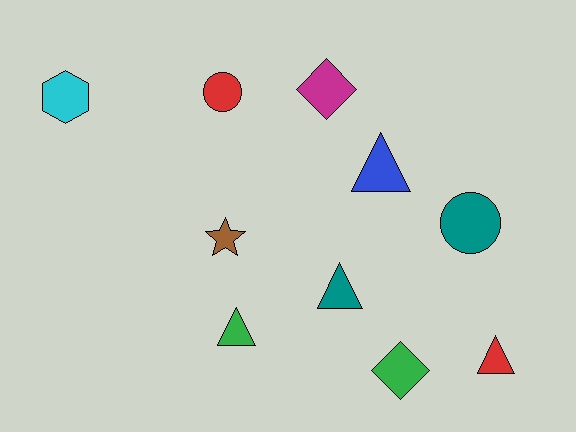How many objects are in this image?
There are 10 objects.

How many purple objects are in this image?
There are no purple objects.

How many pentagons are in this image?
There are no pentagons.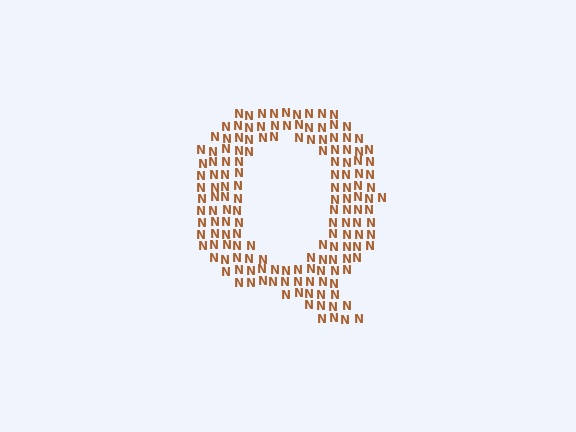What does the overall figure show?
The overall figure shows the letter Q.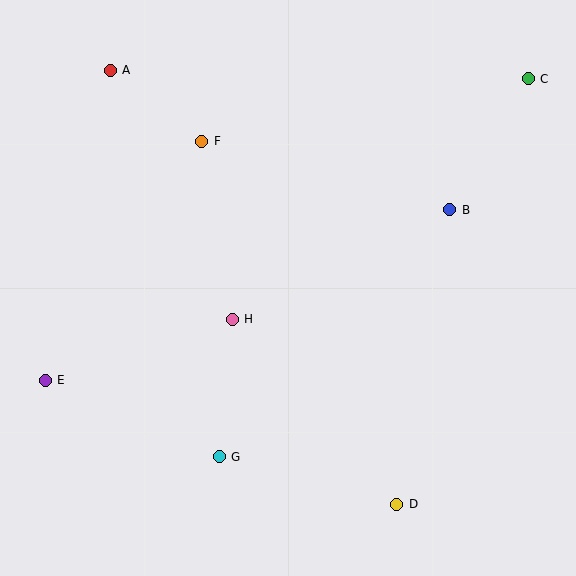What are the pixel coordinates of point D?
Point D is at (397, 504).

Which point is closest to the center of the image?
Point H at (232, 320) is closest to the center.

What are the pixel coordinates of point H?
Point H is at (232, 320).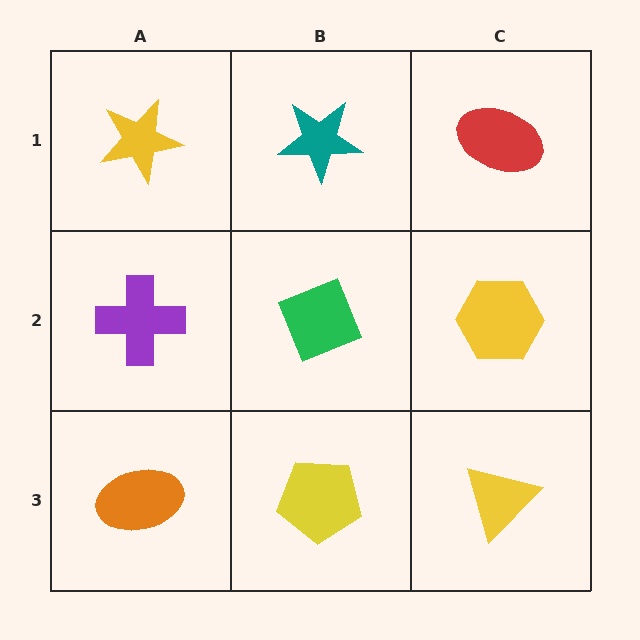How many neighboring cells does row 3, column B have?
3.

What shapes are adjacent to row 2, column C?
A red ellipse (row 1, column C), a yellow triangle (row 3, column C), a green diamond (row 2, column B).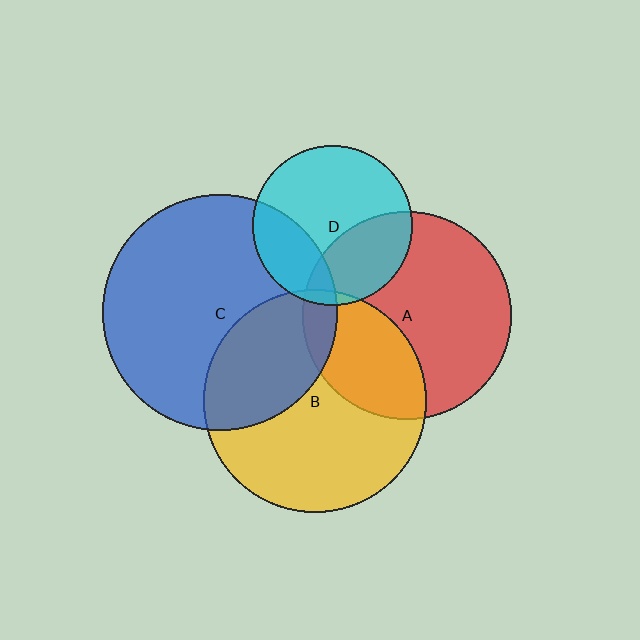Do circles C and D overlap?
Yes.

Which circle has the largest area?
Circle C (blue).